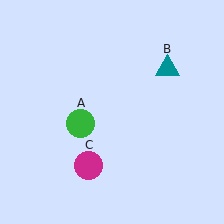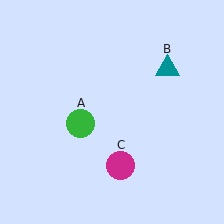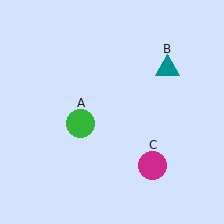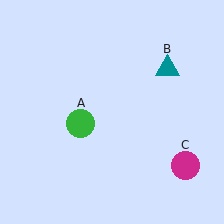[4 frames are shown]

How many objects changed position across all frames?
1 object changed position: magenta circle (object C).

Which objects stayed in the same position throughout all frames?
Green circle (object A) and teal triangle (object B) remained stationary.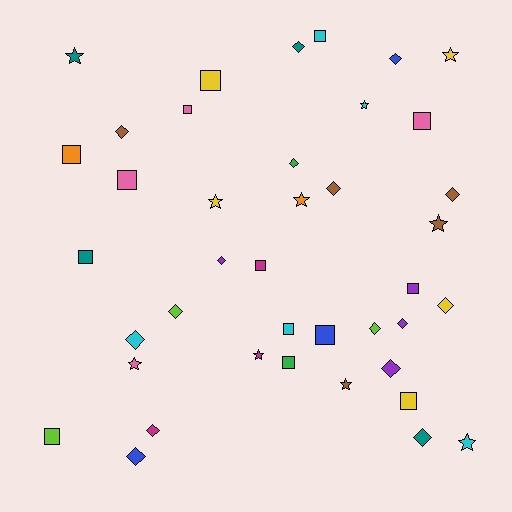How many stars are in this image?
There are 10 stars.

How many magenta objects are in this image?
There are 3 magenta objects.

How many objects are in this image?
There are 40 objects.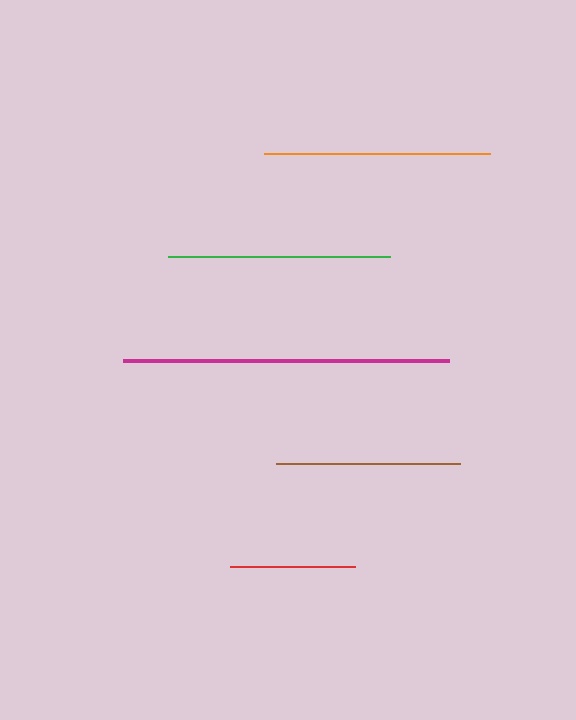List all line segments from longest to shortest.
From longest to shortest: magenta, orange, green, brown, red.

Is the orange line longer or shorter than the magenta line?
The magenta line is longer than the orange line.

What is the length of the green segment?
The green segment is approximately 222 pixels long.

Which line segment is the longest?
The magenta line is the longest at approximately 326 pixels.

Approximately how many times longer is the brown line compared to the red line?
The brown line is approximately 1.5 times the length of the red line.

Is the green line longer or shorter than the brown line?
The green line is longer than the brown line.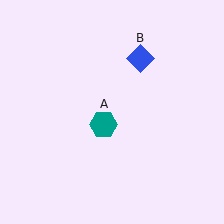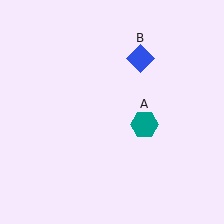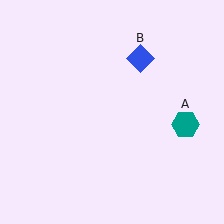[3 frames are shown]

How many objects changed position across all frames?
1 object changed position: teal hexagon (object A).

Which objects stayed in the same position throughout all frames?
Blue diamond (object B) remained stationary.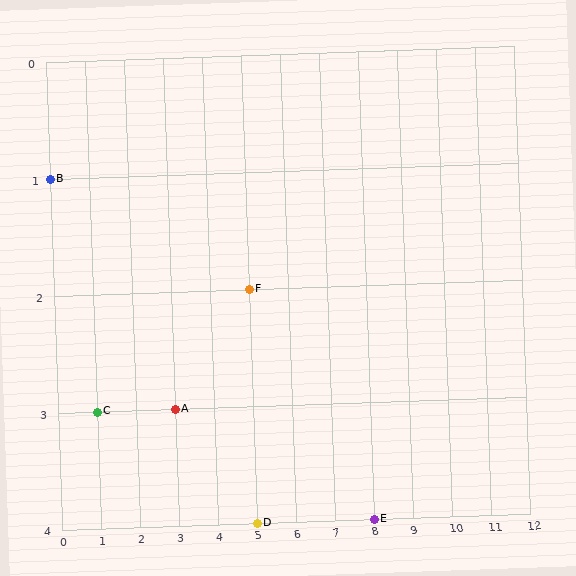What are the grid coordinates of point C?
Point C is at grid coordinates (1, 3).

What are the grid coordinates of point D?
Point D is at grid coordinates (5, 4).